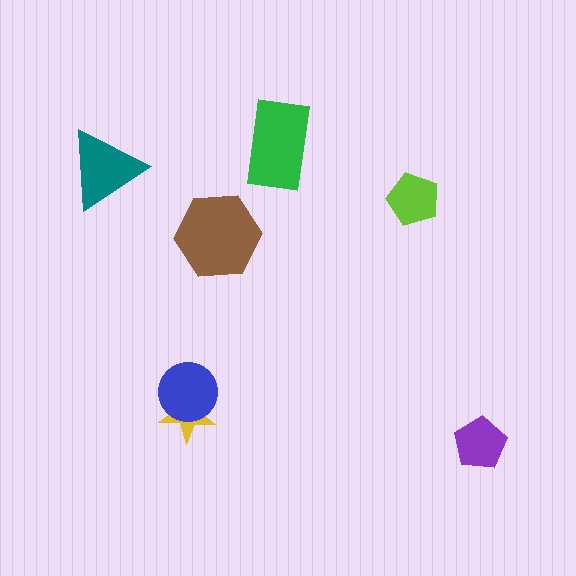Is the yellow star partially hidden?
Yes, it is partially covered by another shape.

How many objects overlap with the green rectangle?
0 objects overlap with the green rectangle.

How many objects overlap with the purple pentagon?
0 objects overlap with the purple pentagon.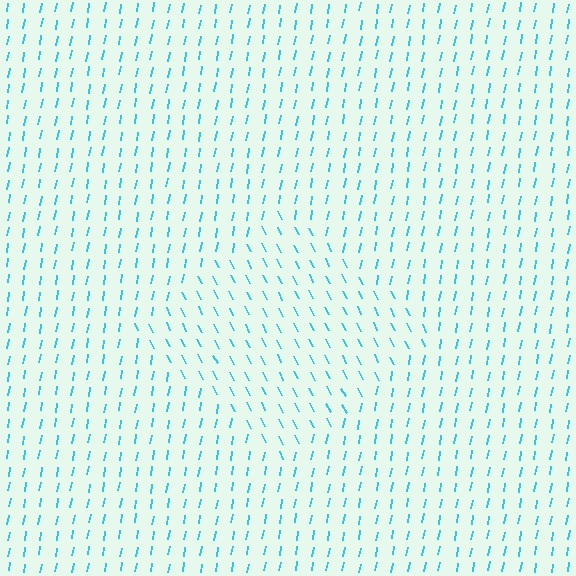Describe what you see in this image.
The image is filled with small cyan line segments. A diamond region in the image has lines oriented differently from the surrounding lines, creating a visible texture boundary.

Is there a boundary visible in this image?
Yes, there is a texture boundary formed by a change in line orientation.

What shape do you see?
I see a diamond.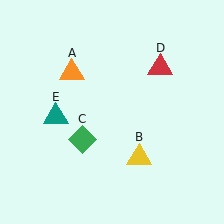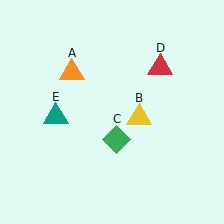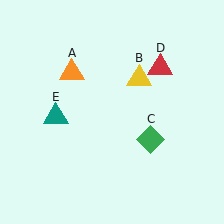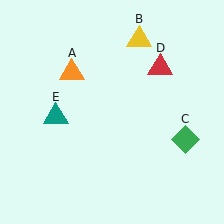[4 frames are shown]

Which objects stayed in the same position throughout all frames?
Orange triangle (object A) and red triangle (object D) and teal triangle (object E) remained stationary.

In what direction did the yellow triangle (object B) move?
The yellow triangle (object B) moved up.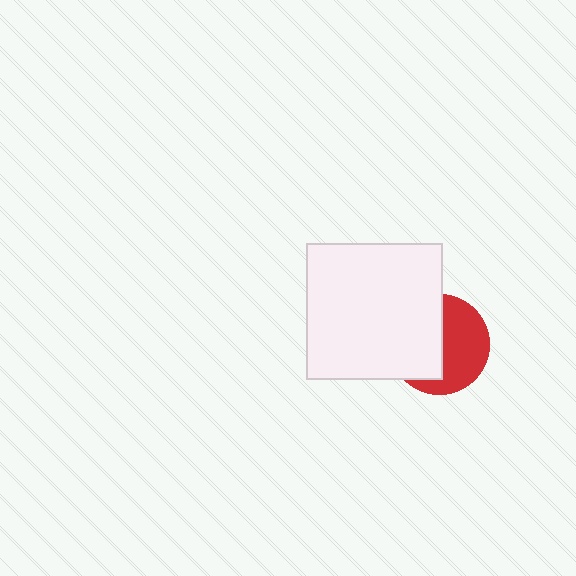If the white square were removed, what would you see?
You would see the complete red circle.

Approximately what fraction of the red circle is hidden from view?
Roughly 49% of the red circle is hidden behind the white square.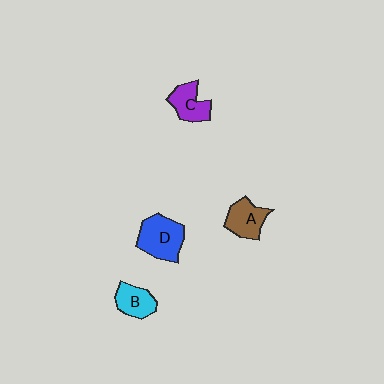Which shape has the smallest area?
Shape B (cyan).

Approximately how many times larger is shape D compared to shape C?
Approximately 1.4 times.